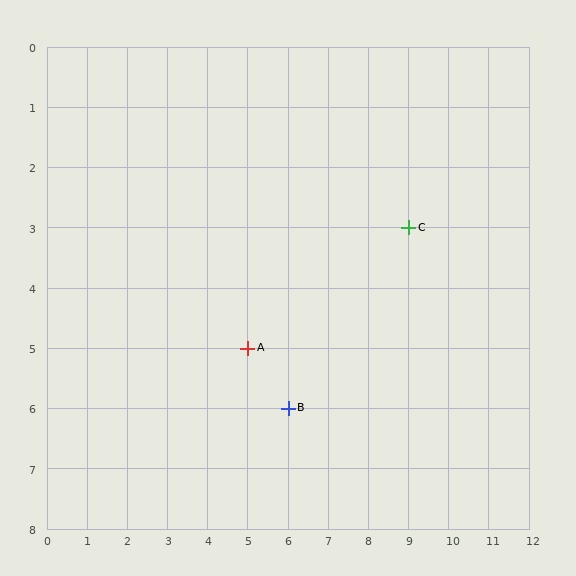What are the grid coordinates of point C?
Point C is at grid coordinates (9, 3).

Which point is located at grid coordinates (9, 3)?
Point C is at (9, 3).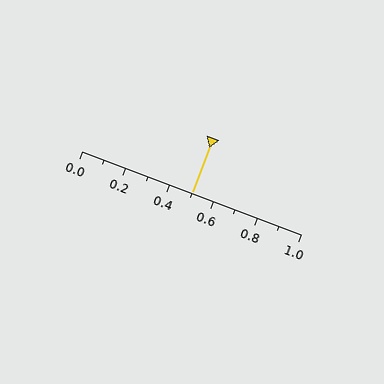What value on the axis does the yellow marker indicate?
The marker indicates approximately 0.5.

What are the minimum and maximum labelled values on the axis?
The axis runs from 0.0 to 1.0.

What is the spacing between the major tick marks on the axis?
The major ticks are spaced 0.2 apart.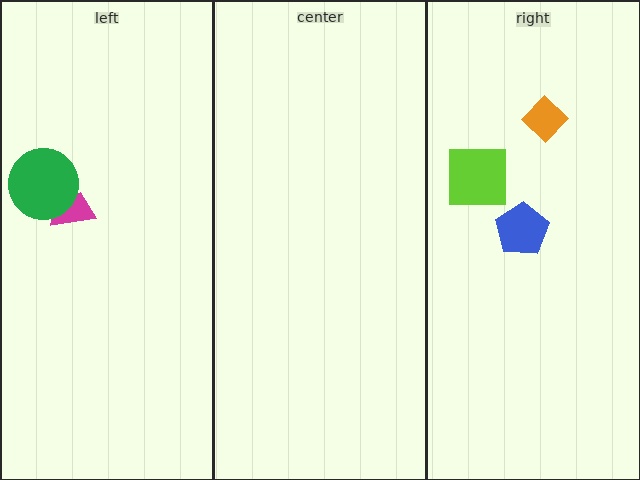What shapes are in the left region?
The magenta trapezoid, the green circle.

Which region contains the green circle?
The left region.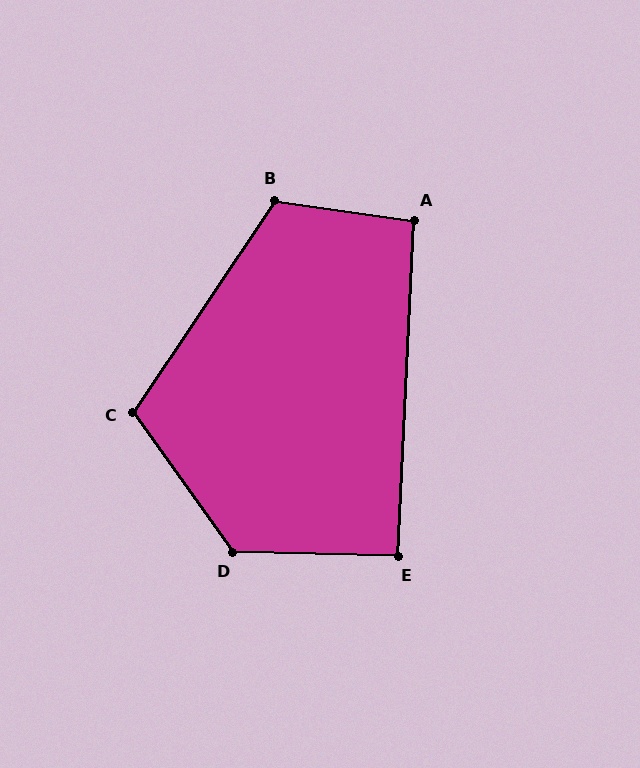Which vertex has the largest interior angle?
D, at approximately 127 degrees.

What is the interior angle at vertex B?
Approximately 116 degrees (obtuse).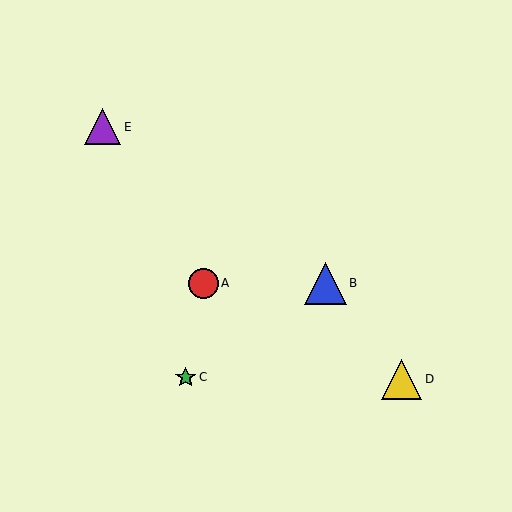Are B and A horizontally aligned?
Yes, both are at y≈283.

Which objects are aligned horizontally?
Objects A, B are aligned horizontally.